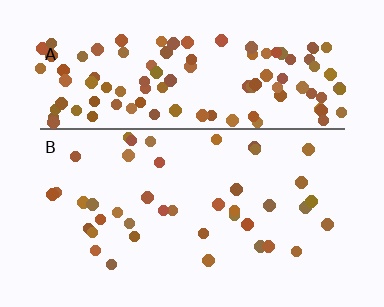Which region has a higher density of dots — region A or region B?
A (the top).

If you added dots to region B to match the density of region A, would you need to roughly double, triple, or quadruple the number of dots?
Approximately triple.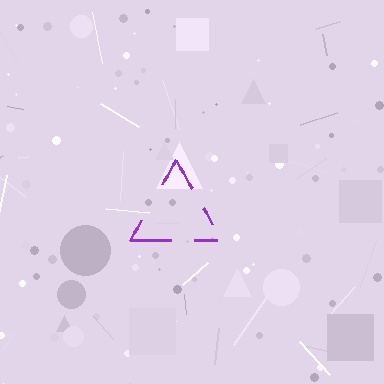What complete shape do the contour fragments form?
The contour fragments form a triangle.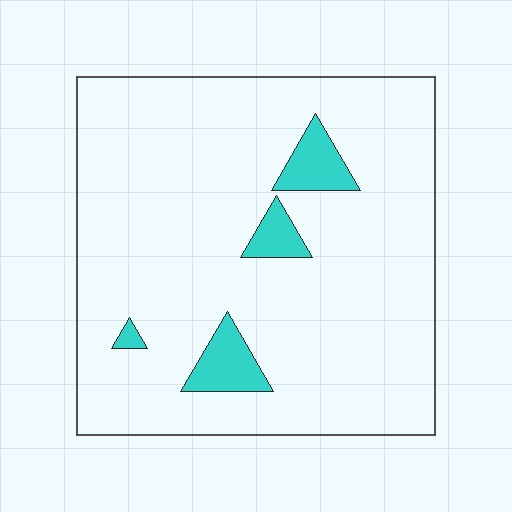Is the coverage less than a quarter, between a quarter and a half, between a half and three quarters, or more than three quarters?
Less than a quarter.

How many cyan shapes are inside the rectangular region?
4.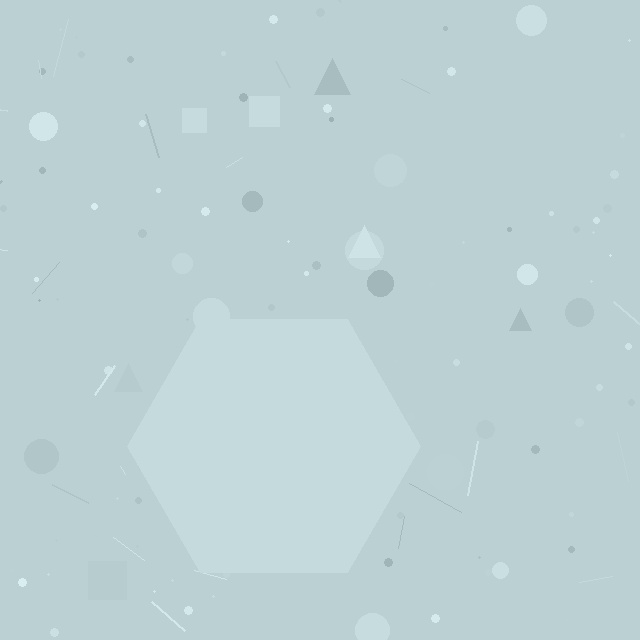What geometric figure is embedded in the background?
A hexagon is embedded in the background.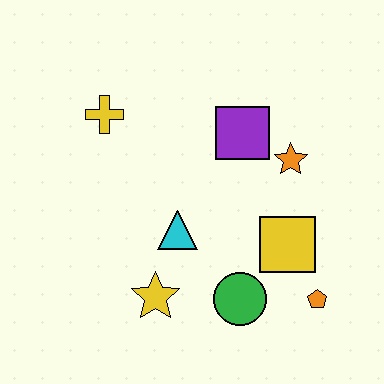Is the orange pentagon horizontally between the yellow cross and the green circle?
No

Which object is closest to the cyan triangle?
The yellow star is closest to the cyan triangle.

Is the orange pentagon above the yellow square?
No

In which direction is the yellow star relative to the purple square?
The yellow star is below the purple square.